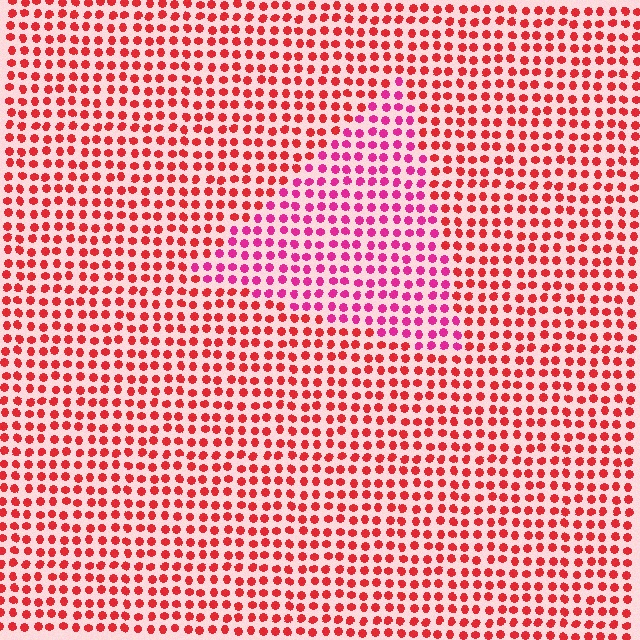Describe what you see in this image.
The image is filled with small red elements in a uniform arrangement. A triangle-shaped region is visible where the elements are tinted to a slightly different hue, forming a subtle color boundary.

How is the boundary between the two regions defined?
The boundary is defined purely by a slight shift in hue (about 33 degrees). Spacing, size, and orientation are identical on both sides.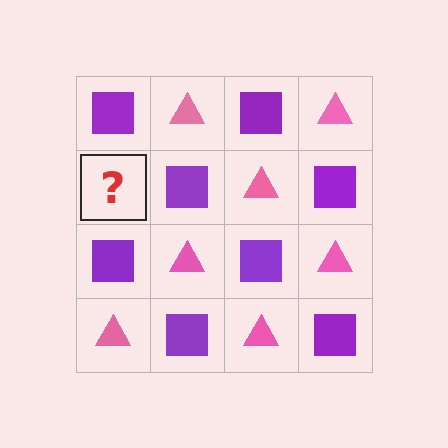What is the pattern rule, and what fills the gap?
The rule is that it alternates purple square and pink triangle in a checkerboard pattern. The gap should be filled with a pink triangle.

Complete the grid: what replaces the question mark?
The question mark should be replaced with a pink triangle.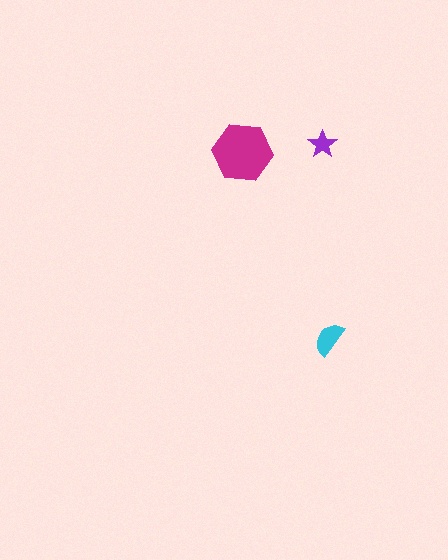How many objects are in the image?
There are 3 objects in the image.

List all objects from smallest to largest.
The purple star, the cyan semicircle, the magenta hexagon.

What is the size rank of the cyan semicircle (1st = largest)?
2nd.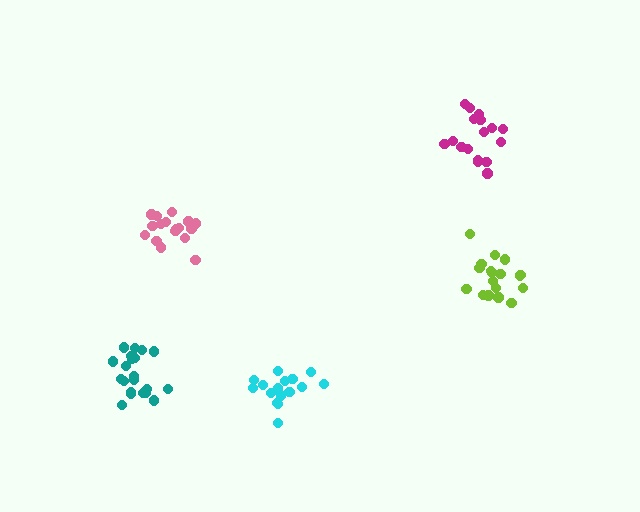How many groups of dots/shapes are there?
There are 5 groups.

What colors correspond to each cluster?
The clusters are colored: cyan, pink, lime, teal, magenta.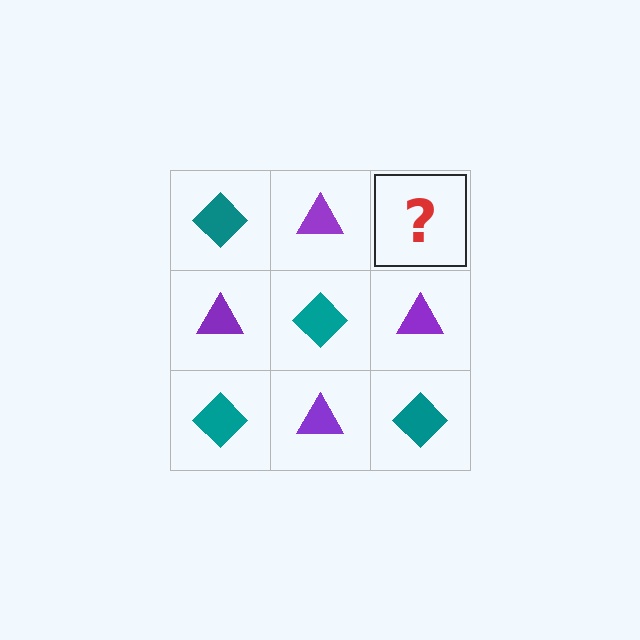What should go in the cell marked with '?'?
The missing cell should contain a teal diamond.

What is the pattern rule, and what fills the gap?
The rule is that it alternates teal diamond and purple triangle in a checkerboard pattern. The gap should be filled with a teal diamond.